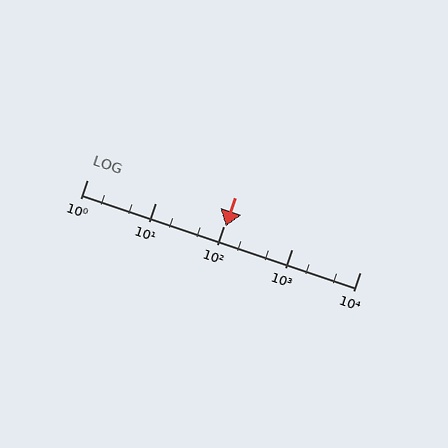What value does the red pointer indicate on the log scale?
The pointer indicates approximately 110.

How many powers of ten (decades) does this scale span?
The scale spans 4 decades, from 1 to 10000.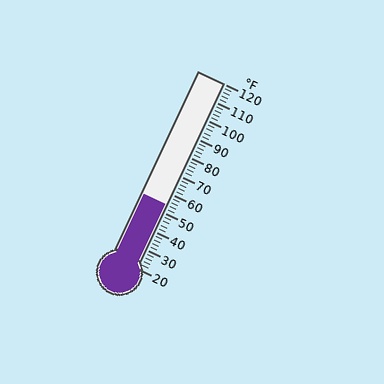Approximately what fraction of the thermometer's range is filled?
The thermometer is filled to approximately 35% of its range.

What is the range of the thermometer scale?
The thermometer scale ranges from 20°F to 120°F.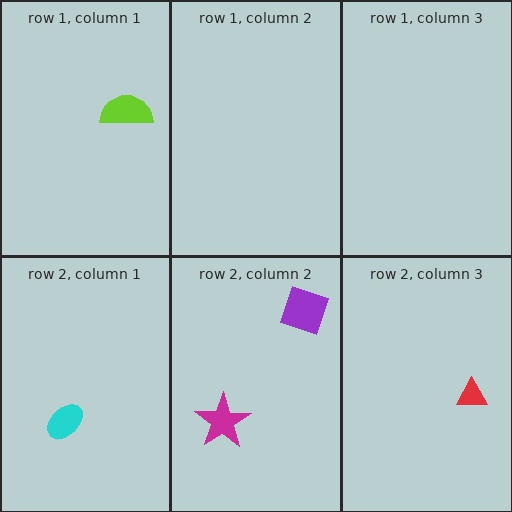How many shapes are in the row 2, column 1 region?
1.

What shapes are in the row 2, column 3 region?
The red triangle.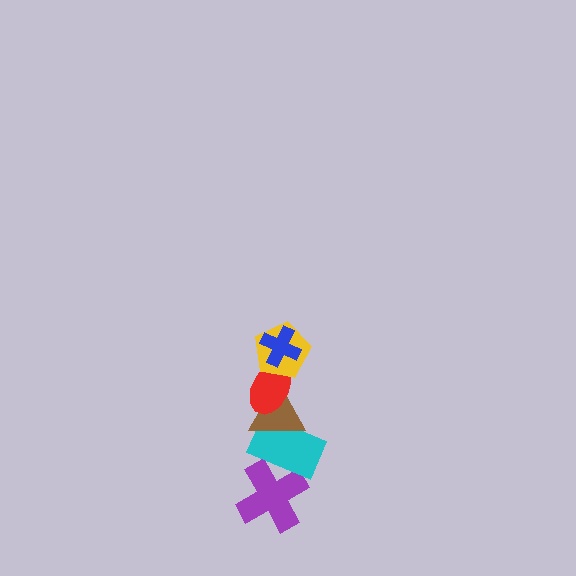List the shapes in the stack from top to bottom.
From top to bottom: the blue cross, the yellow pentagon, the red ellipse, the brown triangle, the cyan rectangle, the purple cross.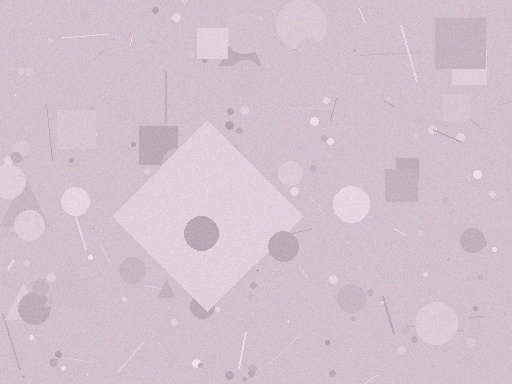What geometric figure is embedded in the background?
A diamond is embedded in the background.